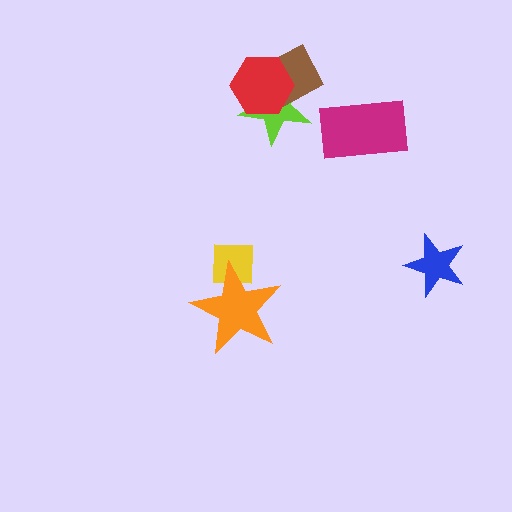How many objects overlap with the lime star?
2 objects overlap with the lime star.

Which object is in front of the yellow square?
The orange star is in front of the yellow square.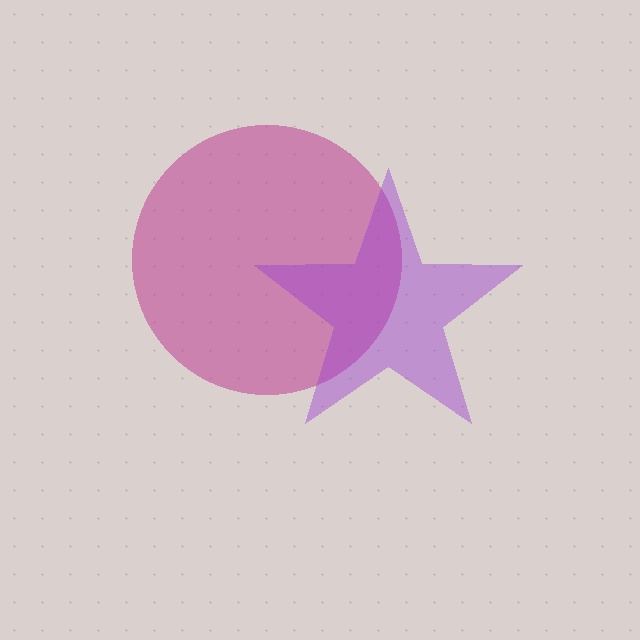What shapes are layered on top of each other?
The layered shapes are: a magenta circle, a purple star.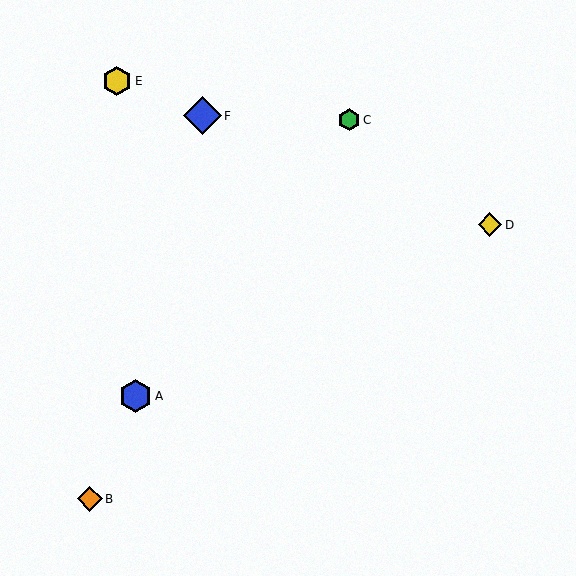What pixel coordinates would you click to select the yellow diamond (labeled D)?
Click at (490, 225) to select the yellow diamond D.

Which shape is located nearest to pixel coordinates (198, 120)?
The blue diamond (labeled F) at (202, 116) is nearest to that location.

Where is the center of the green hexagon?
The center of the green hexagon is at (349, 120).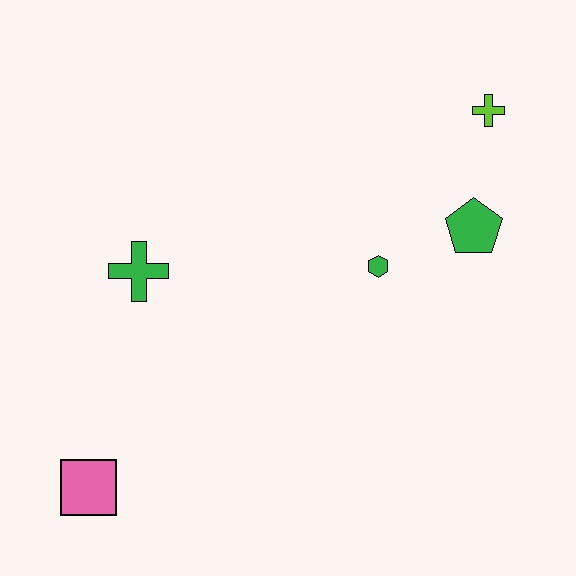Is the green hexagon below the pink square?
No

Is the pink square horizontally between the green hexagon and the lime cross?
No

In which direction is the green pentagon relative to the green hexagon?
The green pentagon is to the right of the green hexagon.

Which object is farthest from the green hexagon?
The pink square is farthest from the green hexagon.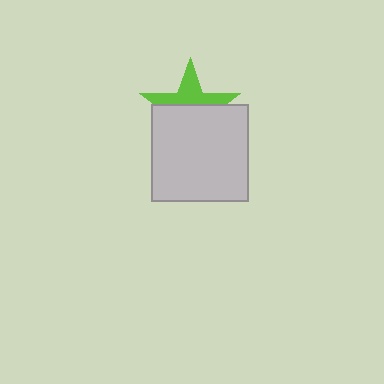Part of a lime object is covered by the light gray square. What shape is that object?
It is a star.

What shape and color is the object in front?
The object in front is a light gray square.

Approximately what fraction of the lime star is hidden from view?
Roughly 59% of the lime star is hidden behind the light gray square.